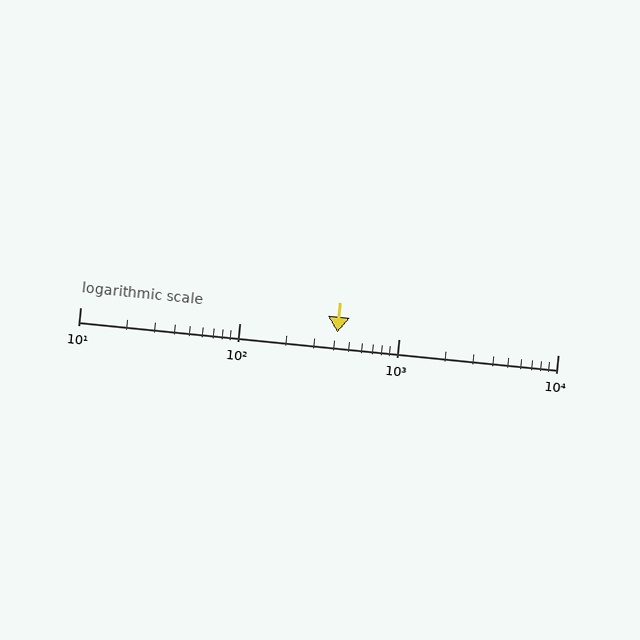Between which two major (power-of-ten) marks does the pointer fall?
The pointer is between 100 and 1000.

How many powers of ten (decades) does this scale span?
The scale spans 3 decades, from 10 to 10000.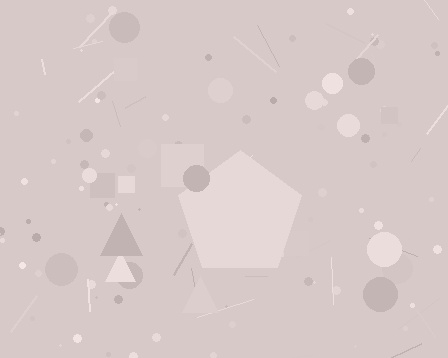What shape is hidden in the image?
A pentagon is hidden in the image.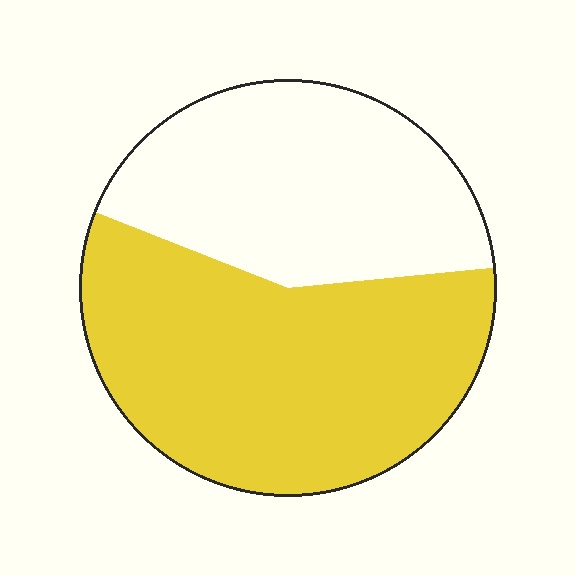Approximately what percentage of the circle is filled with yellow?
Approximately 60%.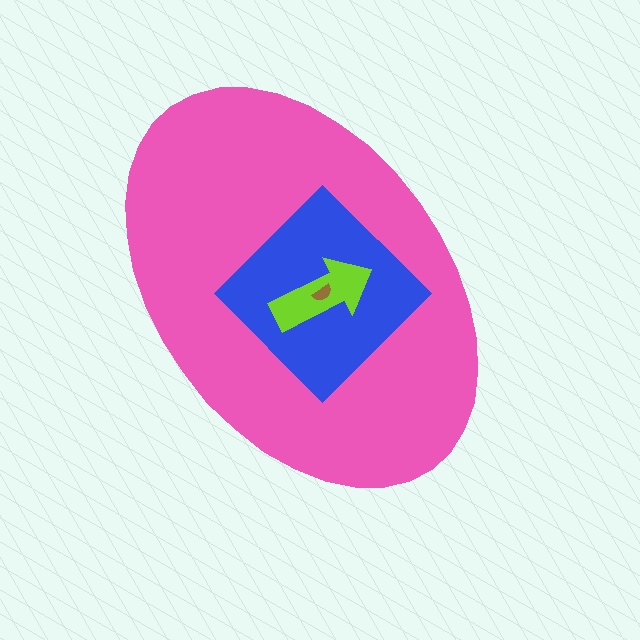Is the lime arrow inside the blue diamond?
Yes.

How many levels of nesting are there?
4.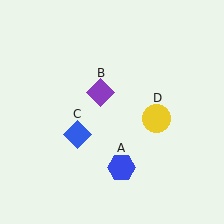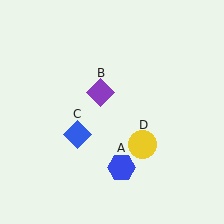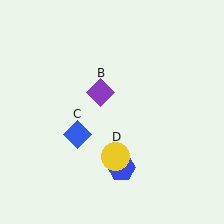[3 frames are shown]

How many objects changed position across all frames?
1 object changed position: yellow circle (object D).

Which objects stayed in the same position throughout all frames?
Blue hexagon (object A) and purple diamond (object B) and blue diamond (object C) remained stationary.